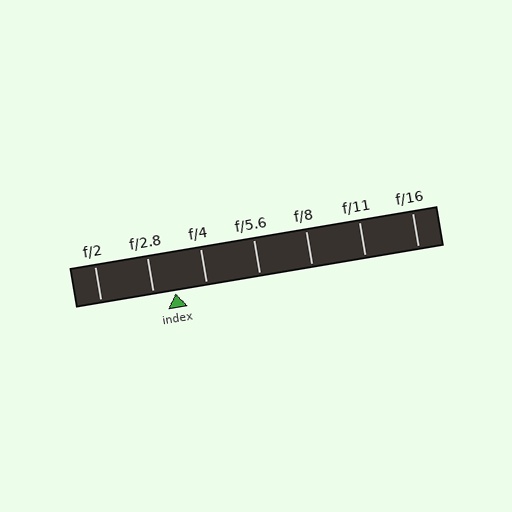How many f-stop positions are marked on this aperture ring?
There are 7 f-stop positions marked.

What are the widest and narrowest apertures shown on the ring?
The widest aperture shown is f/2 and the narrowest is f/16.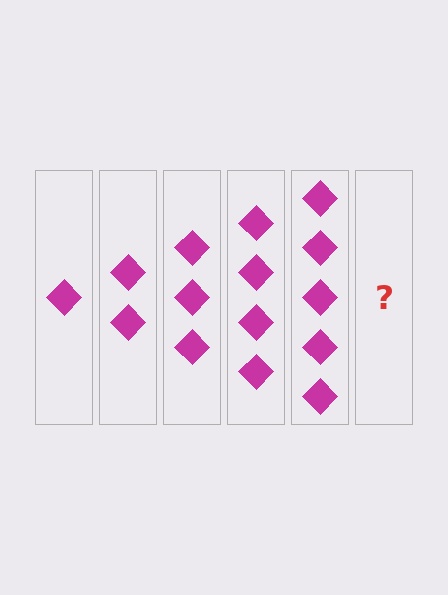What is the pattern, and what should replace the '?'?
The pattern is that each step adds one more diamond. The '?' should be 6 diamonds.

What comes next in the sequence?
The next element should be 6 diamonds.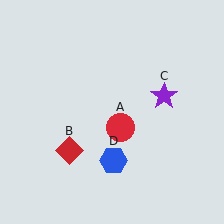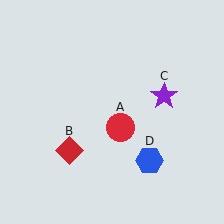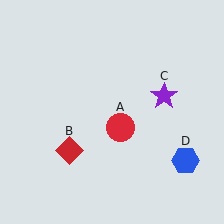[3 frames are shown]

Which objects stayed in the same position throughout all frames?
Red circle (object A) and red diamond (object B) and purple star (object C) remained stationary.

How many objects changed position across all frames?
1 object changed position: blue hexagon (object D).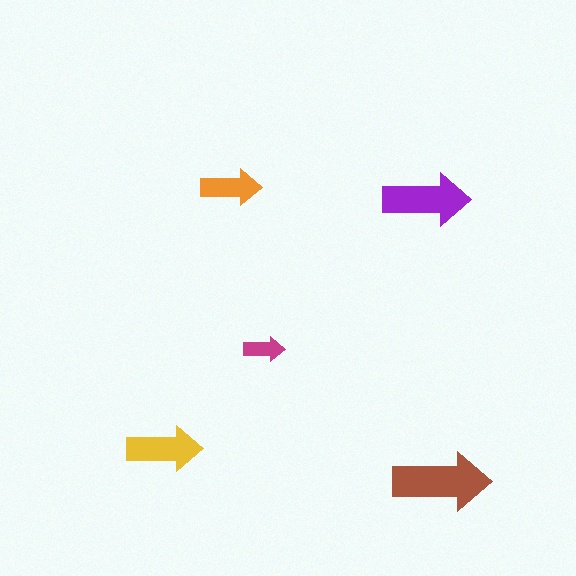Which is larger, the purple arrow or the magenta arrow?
The purple one.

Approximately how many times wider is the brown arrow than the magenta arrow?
About 2.5 times wider.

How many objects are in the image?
There are 5 objects in the image.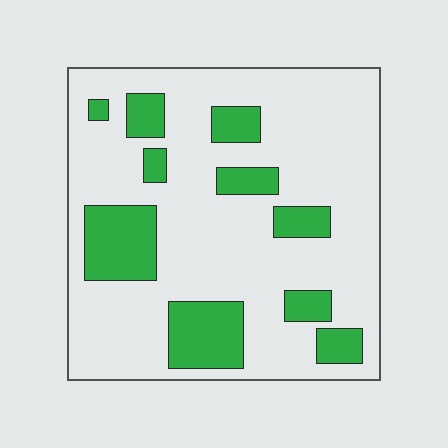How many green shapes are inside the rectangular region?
10.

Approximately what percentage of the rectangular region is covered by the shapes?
Approximately 25%.